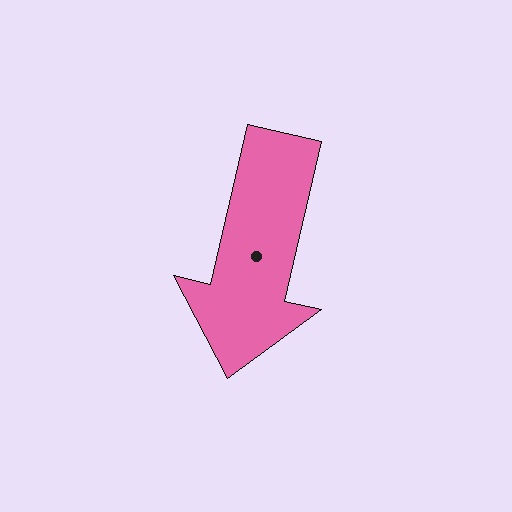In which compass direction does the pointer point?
South.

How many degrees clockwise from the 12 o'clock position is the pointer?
Approximately 193 degrees.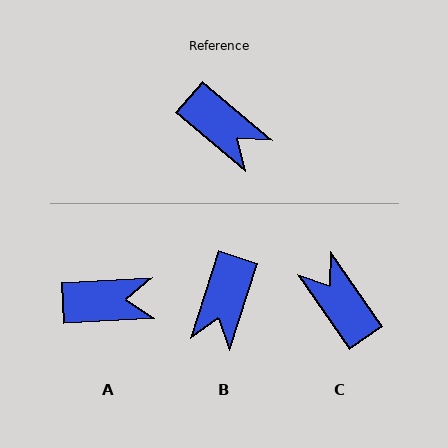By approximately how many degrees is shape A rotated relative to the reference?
Approximately 43 degrees counter-clockwise.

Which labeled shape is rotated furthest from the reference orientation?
C, about 165 degrees away.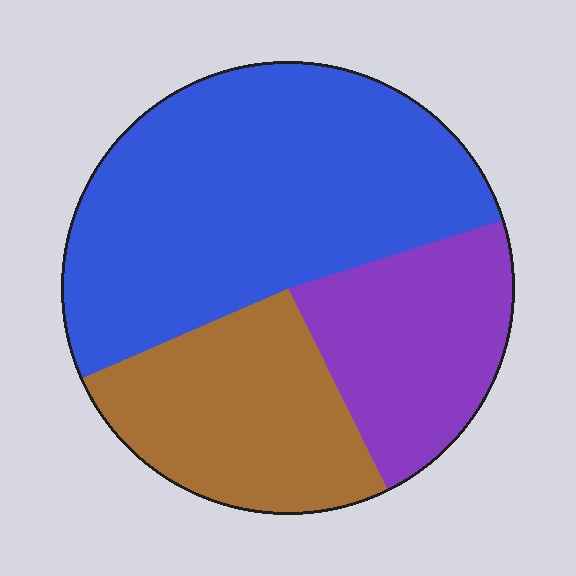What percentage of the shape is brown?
Brown covers about 25% of the shape.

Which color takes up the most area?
Blue, at roughly 50%.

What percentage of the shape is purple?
Purple covers around 20% of the shape.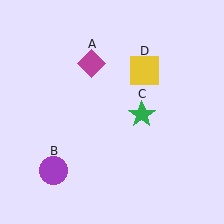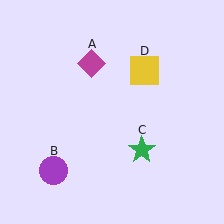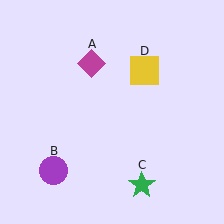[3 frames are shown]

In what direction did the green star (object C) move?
The green star (object C) moved down.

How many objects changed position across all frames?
1 object changed position: green star (object C).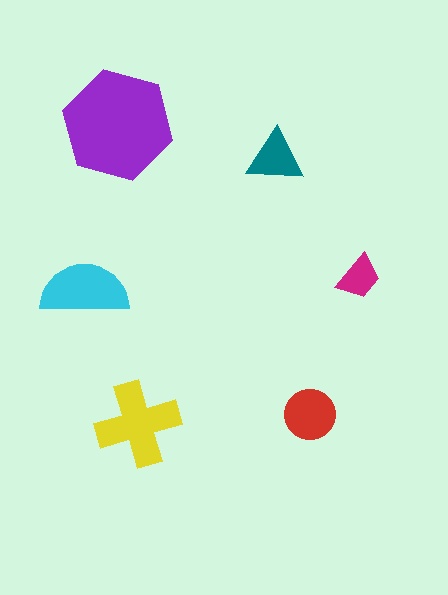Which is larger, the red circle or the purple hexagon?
The purple hexagon.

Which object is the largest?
The purple hexagon.